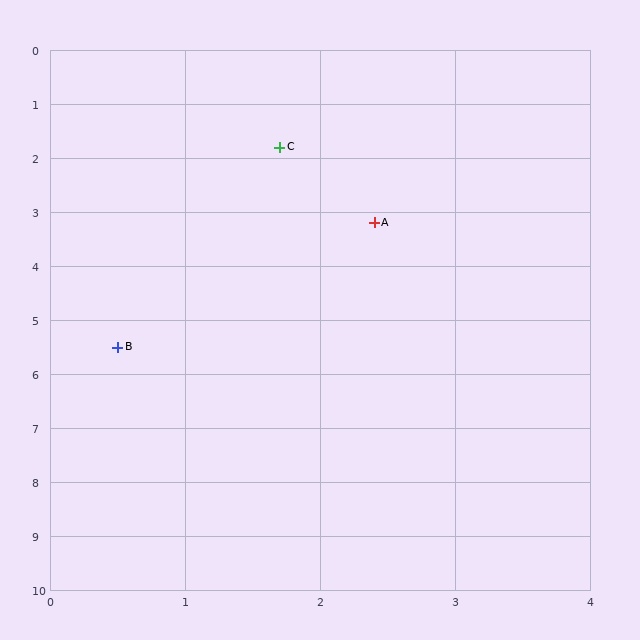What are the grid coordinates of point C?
Point C is at approximately (1.7, 1.8).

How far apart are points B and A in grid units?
Points B and A are about 3.0 grid units apart.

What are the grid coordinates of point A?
Point A is at approximately (2.4, 3.2).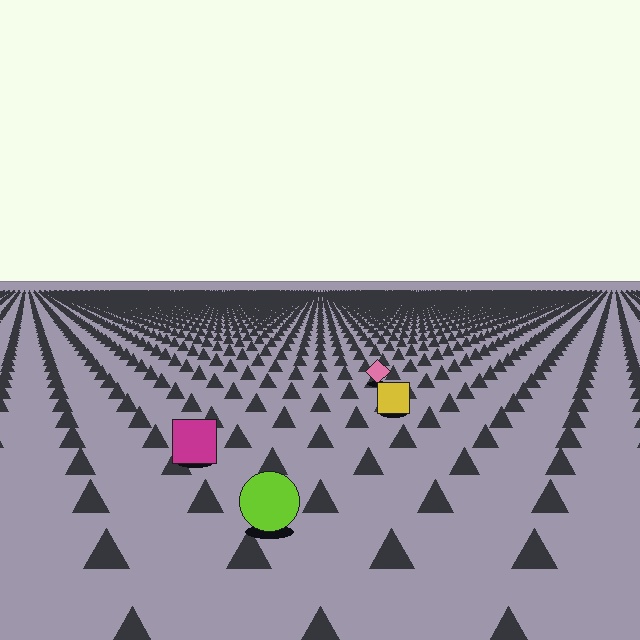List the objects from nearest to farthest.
From nearest to farthest: the lime circle, the magenta square, the yellow square, the pink diamond.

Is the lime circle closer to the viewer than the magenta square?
Yes. The lime circle is closer — you can tell from the texture gradient: the ground texture is coarser near it.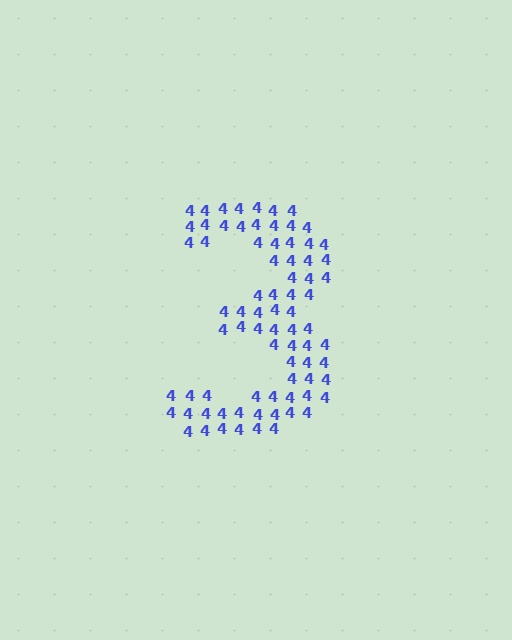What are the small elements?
The small elements are digit 4's.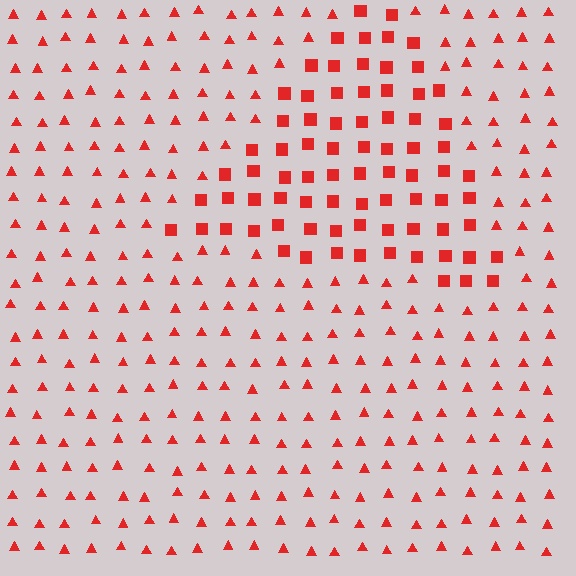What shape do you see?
I see a triangle.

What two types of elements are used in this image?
The image uses squares inside the triangle region and triangles outside it.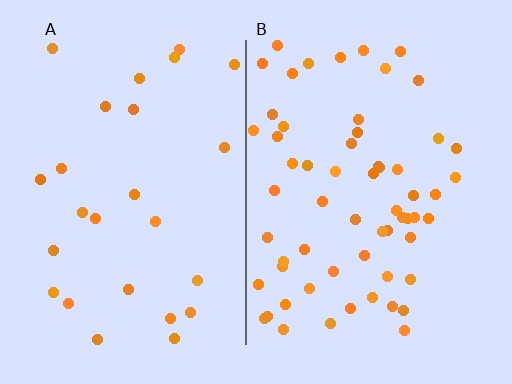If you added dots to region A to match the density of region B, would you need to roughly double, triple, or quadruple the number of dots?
Approximately double.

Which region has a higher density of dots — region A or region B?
B (the right).